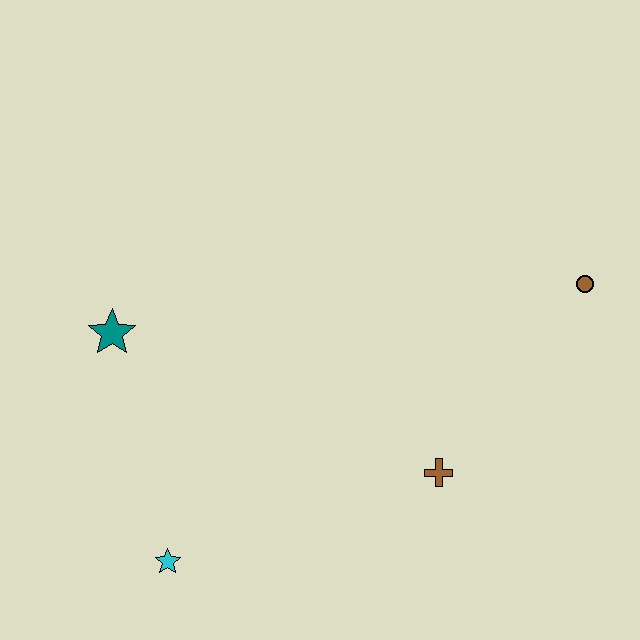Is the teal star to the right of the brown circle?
No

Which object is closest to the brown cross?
The brown circle is closest to the brown cross.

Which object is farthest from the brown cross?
The teal star is farthest from the brown cross.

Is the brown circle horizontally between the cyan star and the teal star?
No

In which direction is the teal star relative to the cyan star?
The teal star is above the cyan star.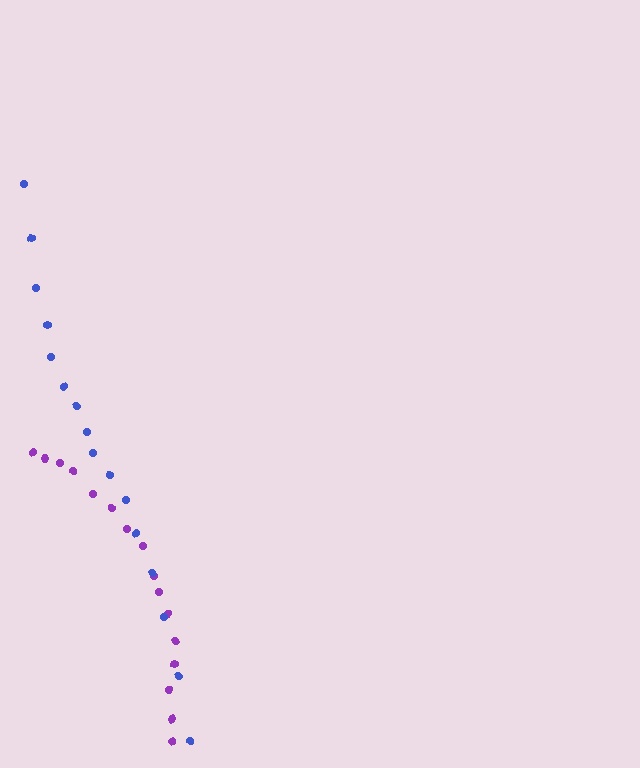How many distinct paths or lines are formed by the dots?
There are 2 distinct paths.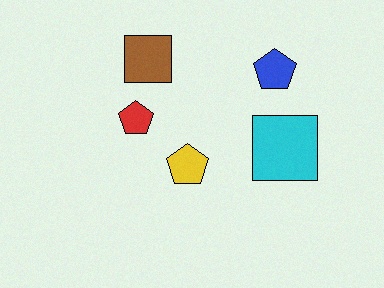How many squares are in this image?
There are 2 squares.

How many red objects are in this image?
There is 1 red object.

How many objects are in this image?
There are 5 objects.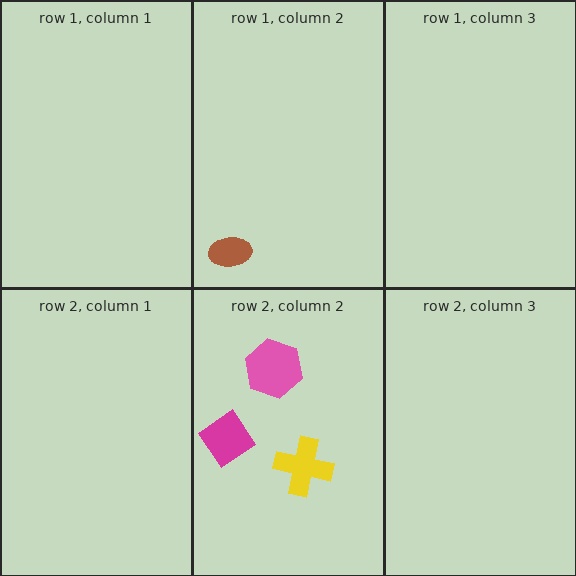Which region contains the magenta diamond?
The row 2, column 2 region.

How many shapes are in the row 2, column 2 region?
3.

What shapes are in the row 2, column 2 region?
The pink hexagon, the magenta diamond, the yellow cross.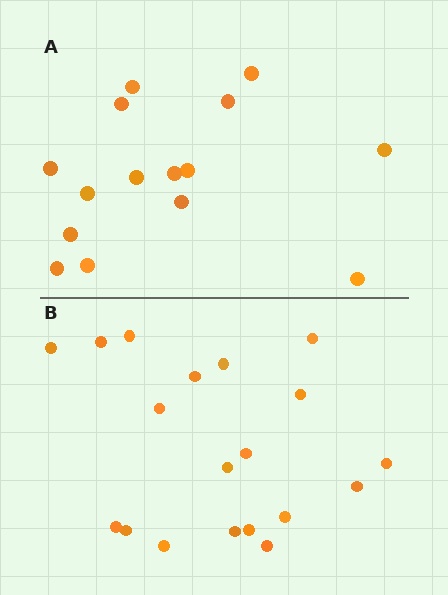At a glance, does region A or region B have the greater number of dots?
Region B (the bottom region) has more dots.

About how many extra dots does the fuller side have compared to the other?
Region B has about 4 more dots than region A.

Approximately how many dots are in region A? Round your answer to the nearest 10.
About 20 dots. (The exact count is 15, which rounds to 20.)